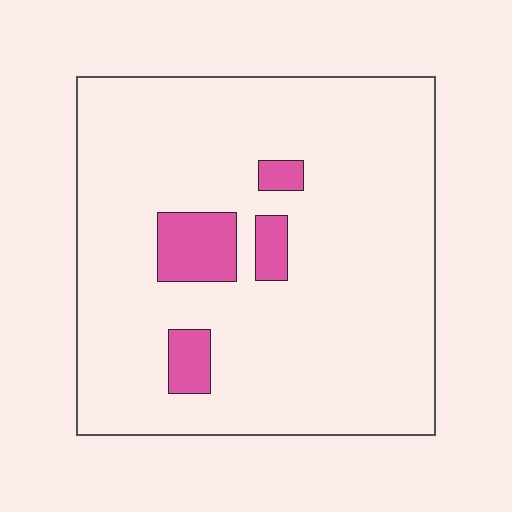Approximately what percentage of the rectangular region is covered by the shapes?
Approximately 10%.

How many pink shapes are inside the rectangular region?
4.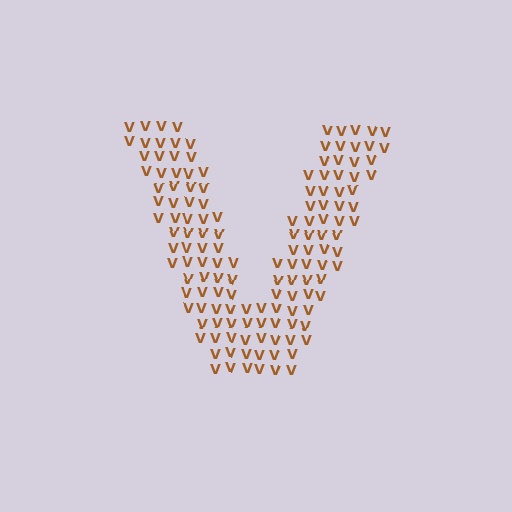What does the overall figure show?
The overall figure shows the letter V.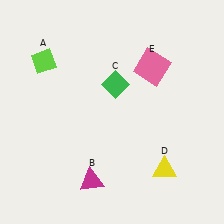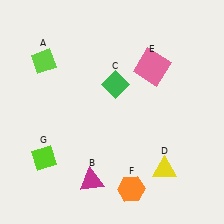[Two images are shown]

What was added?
An orange hexagon (F), a lime diamond (G) were added in Image 2.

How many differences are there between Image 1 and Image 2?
There are 2 differences between the two images.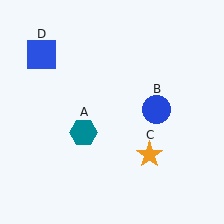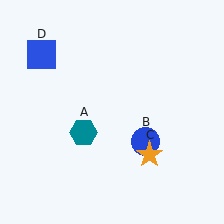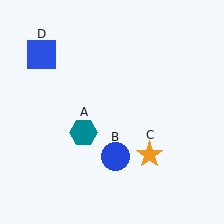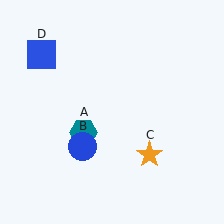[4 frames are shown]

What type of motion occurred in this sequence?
The blue circle (object B) rotated clockwise around the center of the scene.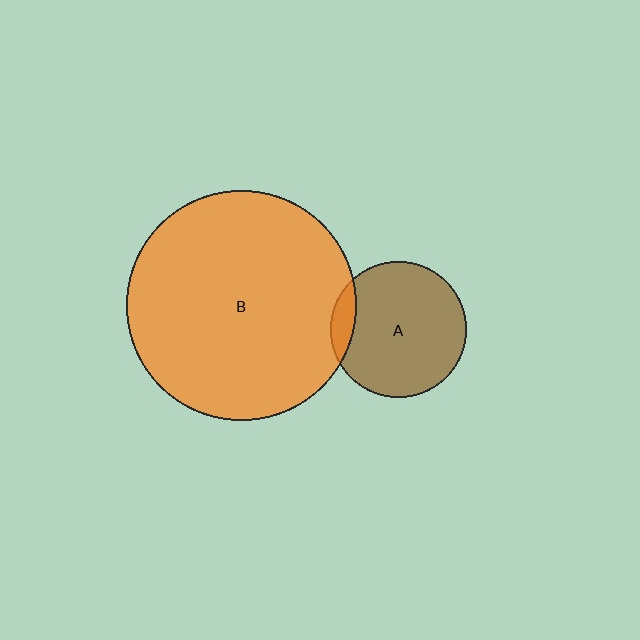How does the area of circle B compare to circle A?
Approximately 2.9 times.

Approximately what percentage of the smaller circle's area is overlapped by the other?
Approximately 10%.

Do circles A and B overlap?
Yes.